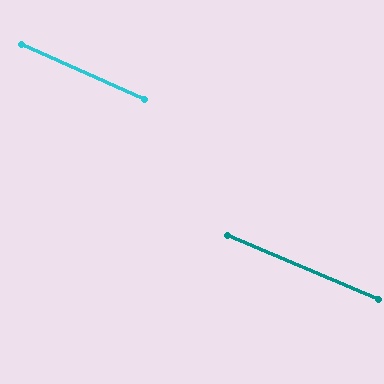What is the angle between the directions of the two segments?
Approximately 1 degree.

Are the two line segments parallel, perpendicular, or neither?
Parallel — their directions differ by only 1.1°.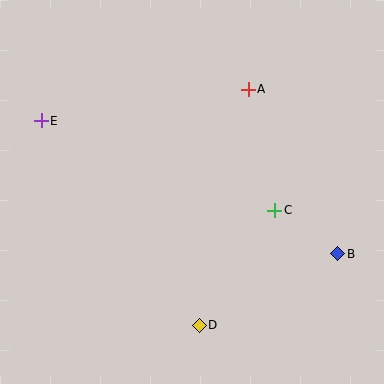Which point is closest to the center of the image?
Point C at (274, 210) is closest to the center.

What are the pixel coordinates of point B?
Point B is at (338, 254).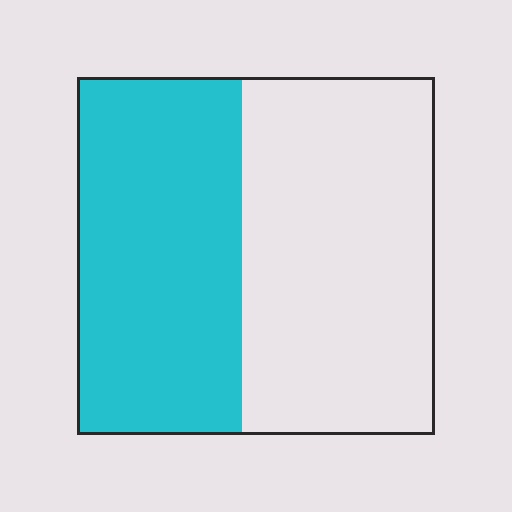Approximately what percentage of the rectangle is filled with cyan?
Approximately 45%.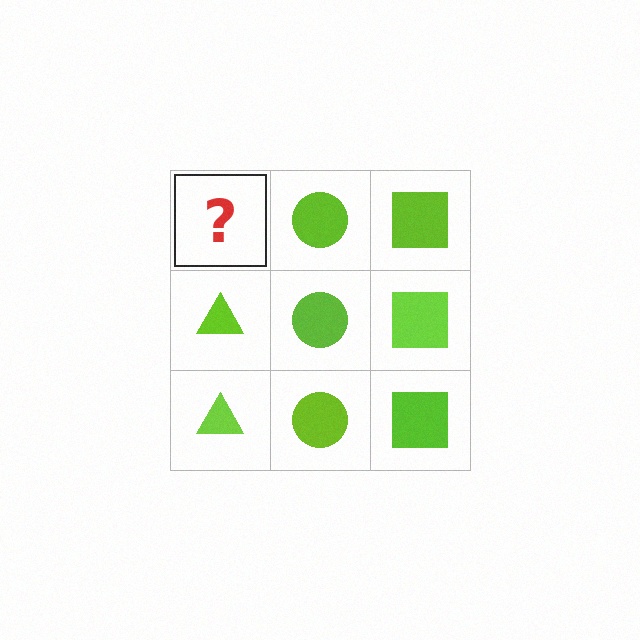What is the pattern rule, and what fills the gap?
The rule is that each column has a consistent shape. The gap should be filled with a lime triangle.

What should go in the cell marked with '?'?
The missing cell should contain a lime triangle.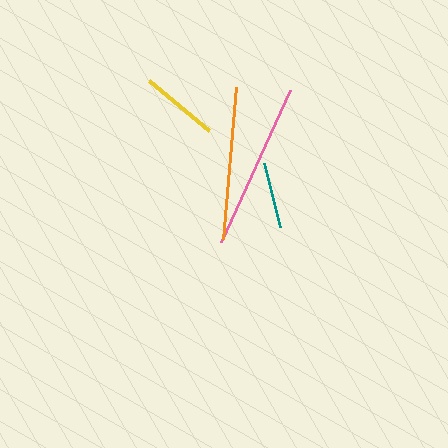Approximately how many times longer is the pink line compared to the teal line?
The pink line is approximately 2.5 times the length of the teal line.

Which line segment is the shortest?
The teal line is the shortest at approximately 66 pixels.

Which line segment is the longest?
The pink line is the longest at approximately 167 pixels.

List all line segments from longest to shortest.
From longest to shortest: pink, orange, yellow, teal.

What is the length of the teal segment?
The teal segment is approximately 66 pixels long.